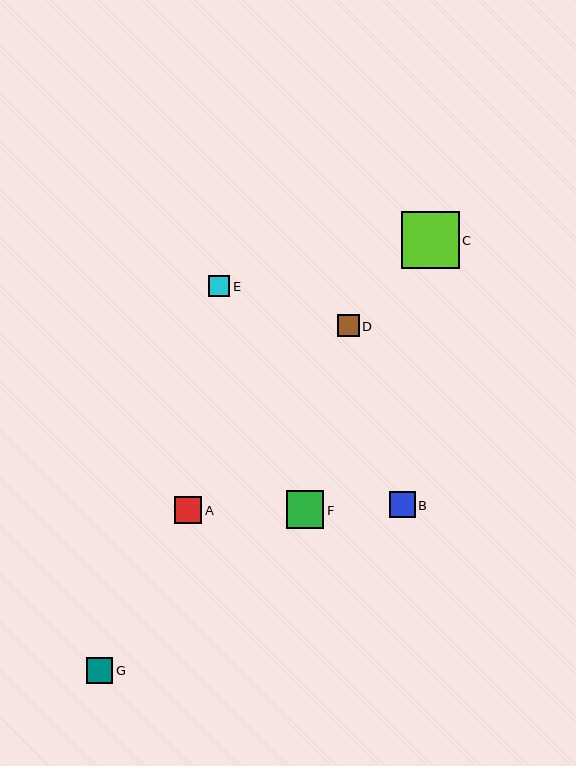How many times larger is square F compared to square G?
Square F is approximately 1.4 times the size of square G.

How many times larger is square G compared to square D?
Square G is approximately 1.2 times the size of square D.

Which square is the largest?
Square C is the largest with a size of approximately 58 pixels.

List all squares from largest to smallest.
From largest to smallest: C, F, A, G, B, D, E.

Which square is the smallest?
Square E is the smallest with a size of approximately 21 pixels.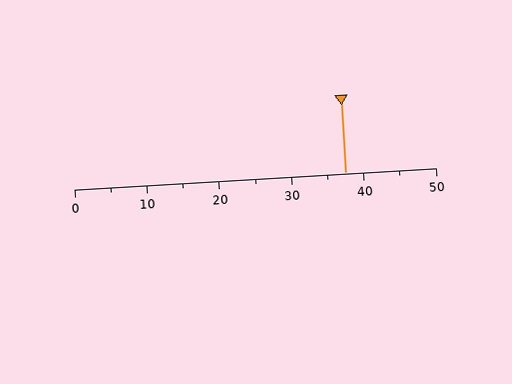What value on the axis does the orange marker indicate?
The marker indicates approximately 37.5.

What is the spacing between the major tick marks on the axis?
The major ticks are spaced 10 apart.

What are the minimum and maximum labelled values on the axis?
The axis runs from 0 to 50.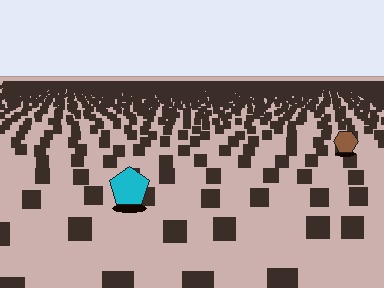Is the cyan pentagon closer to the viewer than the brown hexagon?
Yes. The cyan pentagon is closer — you can tell from the texture gradient: the ground texture is coarser near it.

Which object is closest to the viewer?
The cyan pentagon is closest. The texture marks near it are larger and more spread out.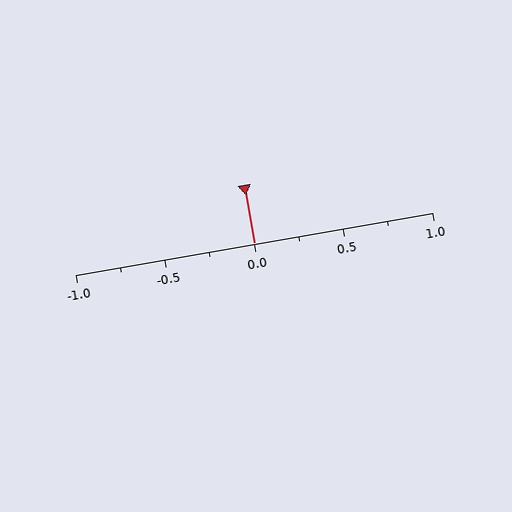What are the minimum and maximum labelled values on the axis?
The axis runs from -1.0 to 1.0.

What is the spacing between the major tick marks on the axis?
The major ticks are spaced 0.5 apart.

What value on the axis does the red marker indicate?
The marker indicates approximately 0.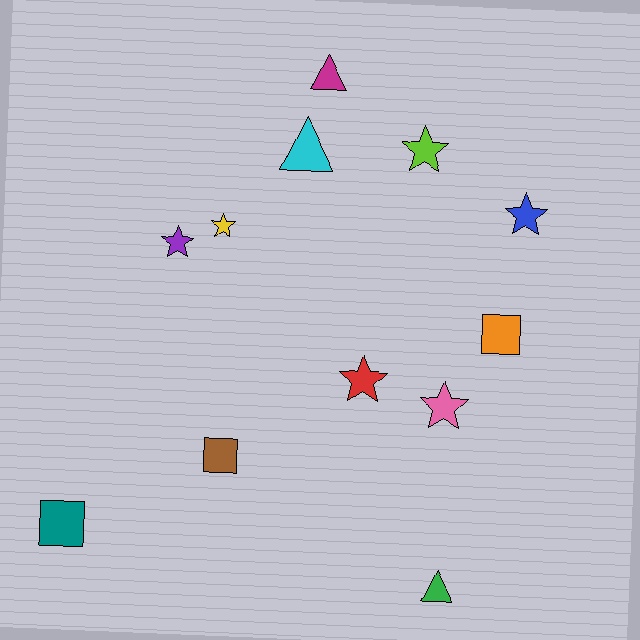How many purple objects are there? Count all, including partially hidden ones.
There is 1 purple object.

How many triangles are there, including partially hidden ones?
There are 3 triangles.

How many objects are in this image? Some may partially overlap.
There are 12 objects.